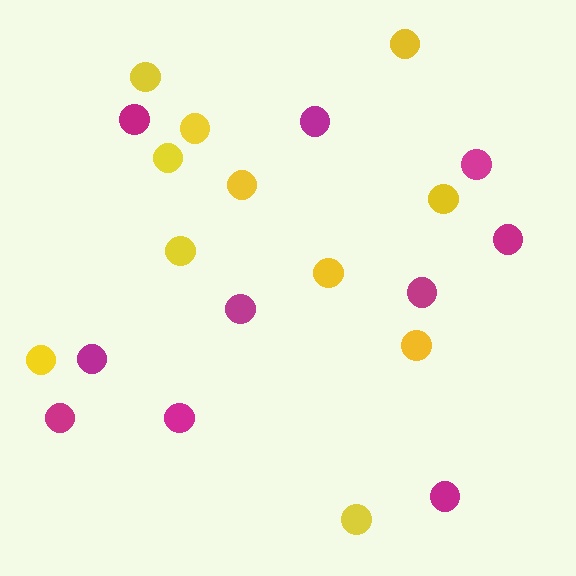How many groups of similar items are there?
There are 2 groups: one group of magenta circles (10) and one group of yellow circles (11).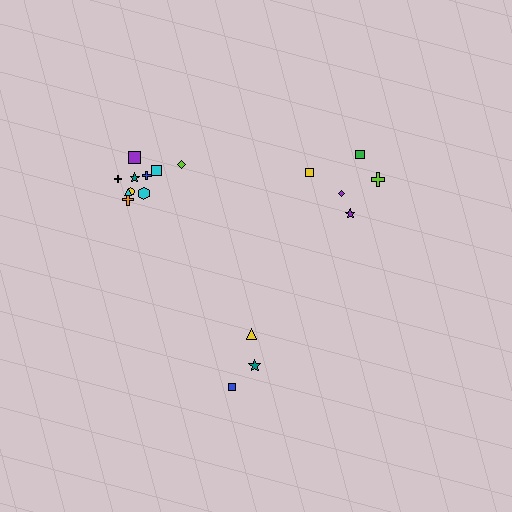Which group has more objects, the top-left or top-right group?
The top-left group.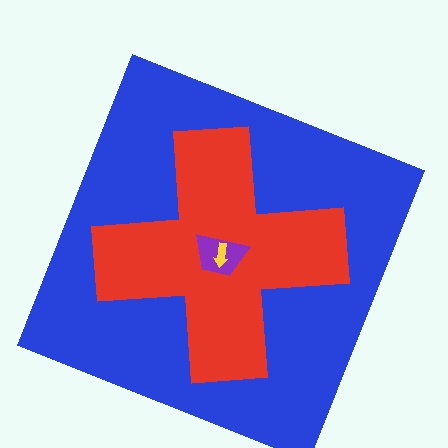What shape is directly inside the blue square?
The red cross.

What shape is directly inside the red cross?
The purple trapezoid.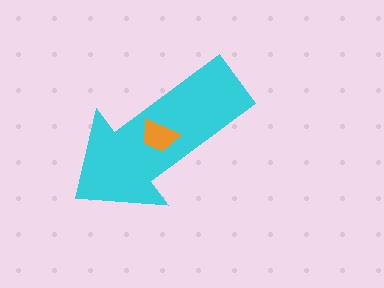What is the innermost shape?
The orange trapezoid.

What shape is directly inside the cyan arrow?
The orange trapezoid.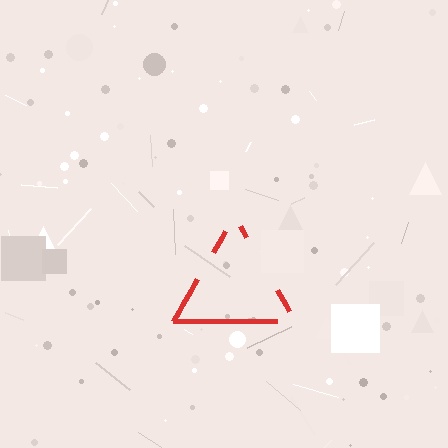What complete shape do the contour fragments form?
The contour fragments form a triangle.